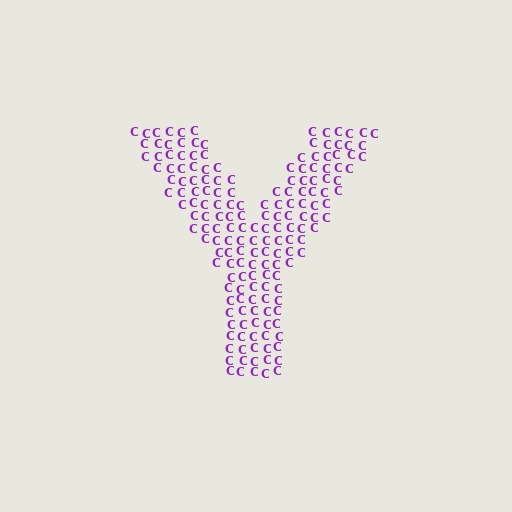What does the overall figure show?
The overall figure shows the letter Y.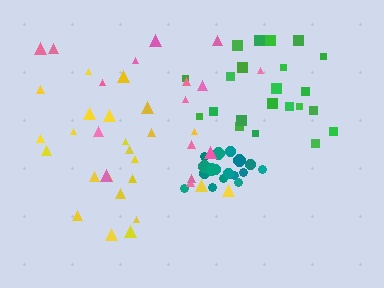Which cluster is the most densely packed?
Teal.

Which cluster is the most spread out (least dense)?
Pink.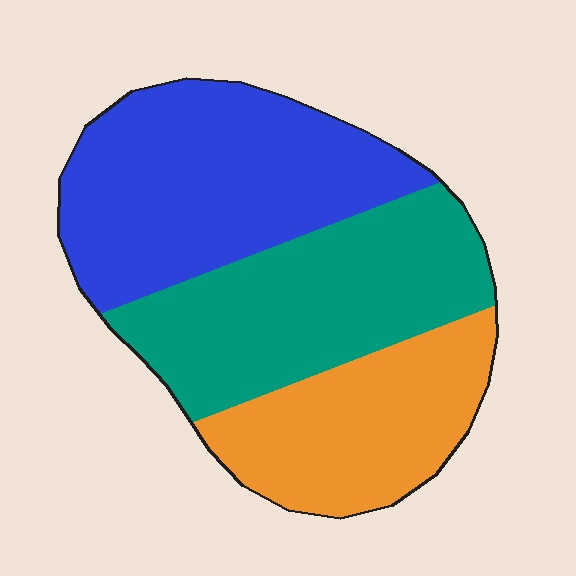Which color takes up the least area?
Orange, at roughly 25%.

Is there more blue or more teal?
Blue.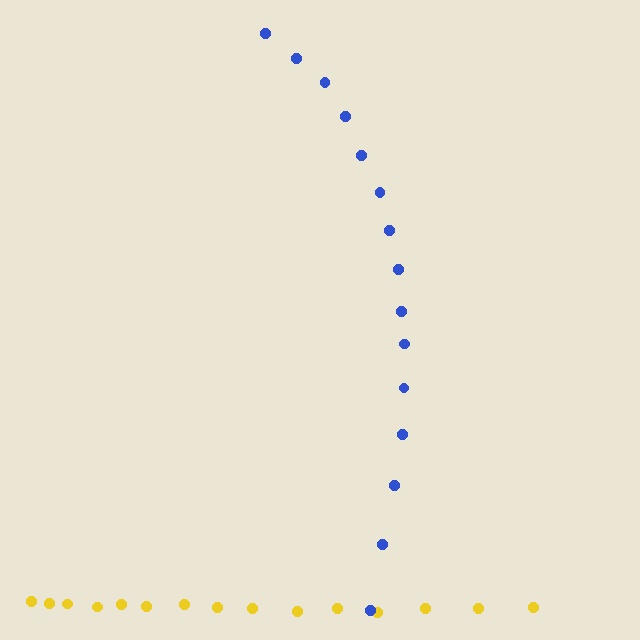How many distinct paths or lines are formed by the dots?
There are 2 distinct paths.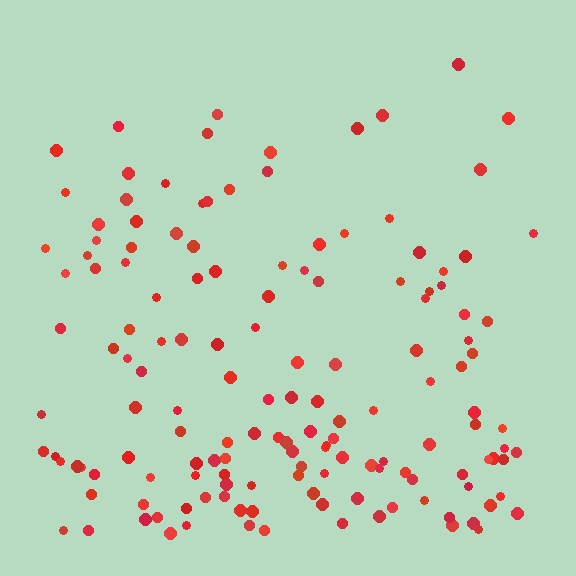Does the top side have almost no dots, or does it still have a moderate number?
Still a moderate number, just noticeably fewer than the bottom.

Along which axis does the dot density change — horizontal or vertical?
Vertical.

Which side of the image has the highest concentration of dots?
The bottom.